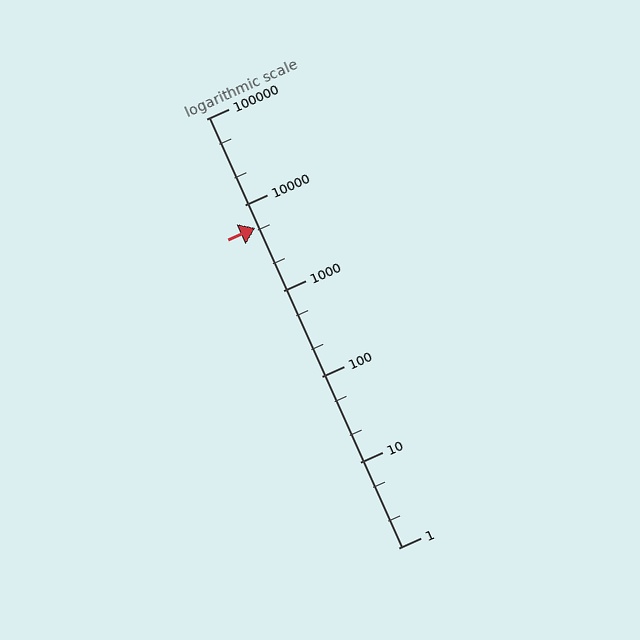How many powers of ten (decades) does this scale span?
The scale spans 5 decades, from 1 to 100000.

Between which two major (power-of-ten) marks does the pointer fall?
The pointer is between 1000 and 10000.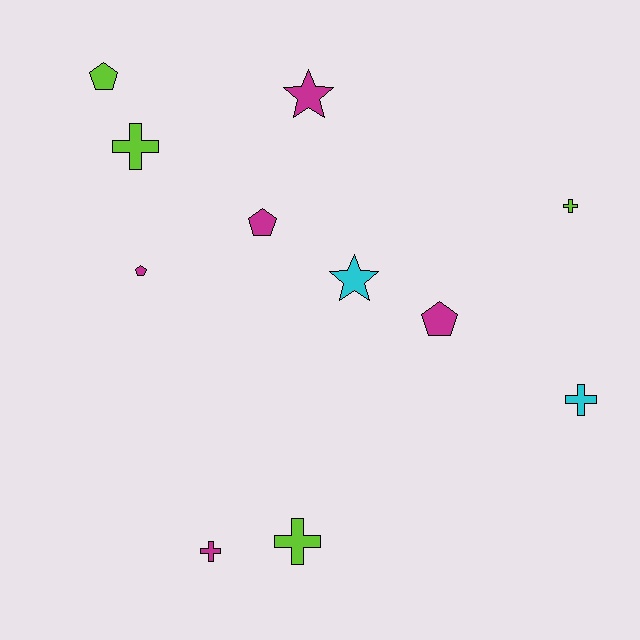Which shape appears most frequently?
Cross, with 5 objects.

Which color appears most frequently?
Magenta, with 5 objects.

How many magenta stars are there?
There is 1 magenta star.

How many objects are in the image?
There are 11 objects.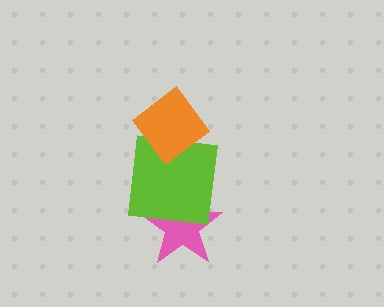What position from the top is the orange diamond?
The orange diamond is 1st from the top.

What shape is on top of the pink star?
The lime square is on top of the pink star.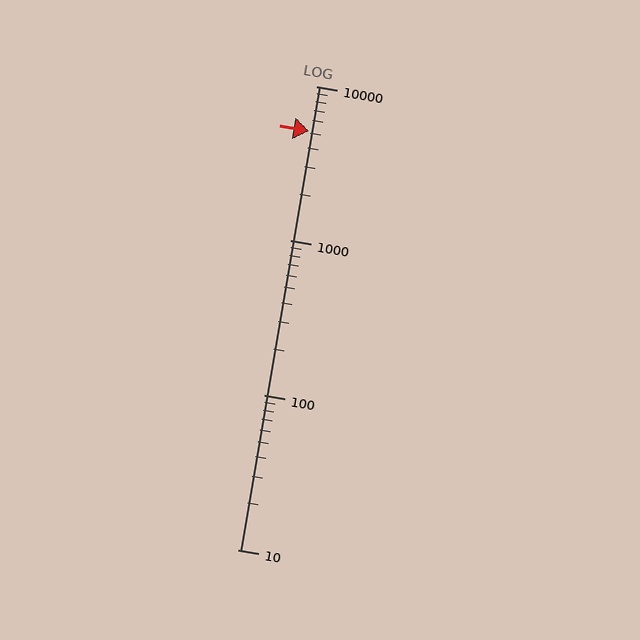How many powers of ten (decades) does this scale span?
The scale spans 3 decades, from 10 to 10000.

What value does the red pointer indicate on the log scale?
The pointer indicates approximately 5100.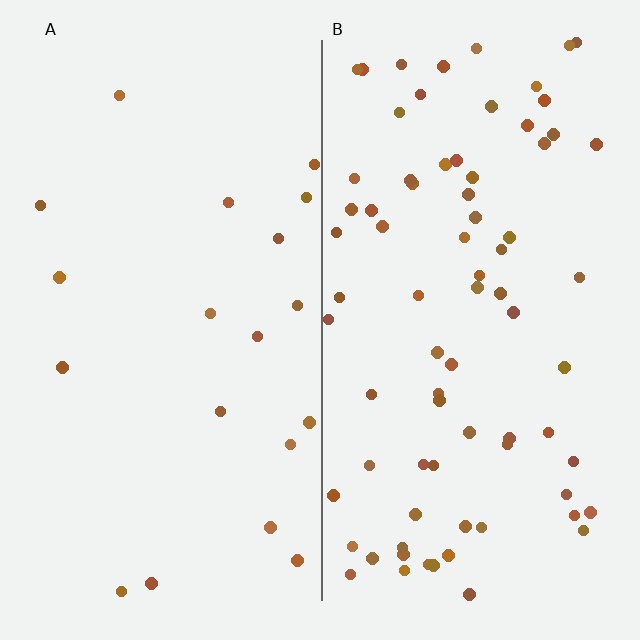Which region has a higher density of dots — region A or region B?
B (the right).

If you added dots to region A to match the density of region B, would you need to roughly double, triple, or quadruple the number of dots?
Approximately quadruple.